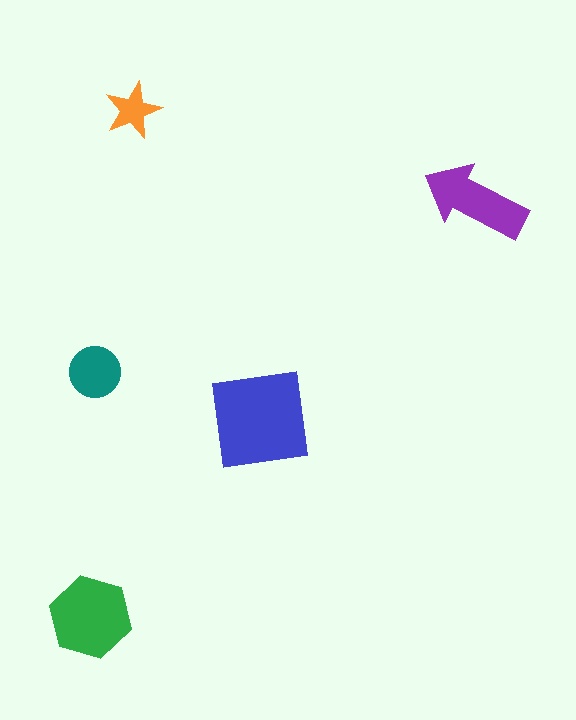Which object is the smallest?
The orange star.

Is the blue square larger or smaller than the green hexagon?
Larger.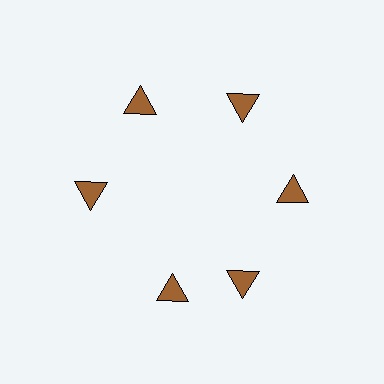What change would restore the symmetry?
The symmetry would be restored by rotating it back into even spacing with its neighbors so that all 6 triangles sit at equal angles and equal distance from the center.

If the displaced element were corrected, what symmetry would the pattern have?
It would have 6-fold rotational symmetry — the pattern would map onto itself every 60 degrees.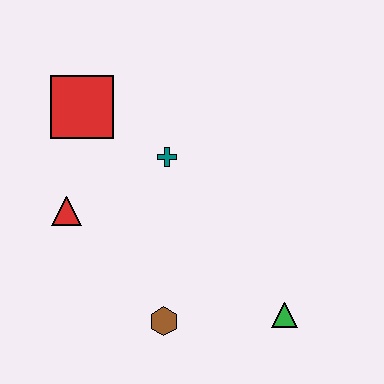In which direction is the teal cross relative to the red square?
The teal cross is to the right of the red square.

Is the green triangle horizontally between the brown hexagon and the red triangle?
No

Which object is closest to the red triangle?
The red square is closest to the red triangle.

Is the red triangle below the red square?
Yes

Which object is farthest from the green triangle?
The red square is farthest from the green triangle.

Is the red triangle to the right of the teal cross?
No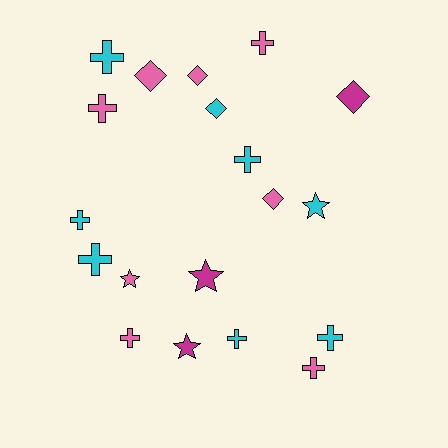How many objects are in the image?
There are 19 objects.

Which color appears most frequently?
Pink, with 8 objects.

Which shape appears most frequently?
Cross, with 10 objects.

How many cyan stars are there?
There is 1 cyan star.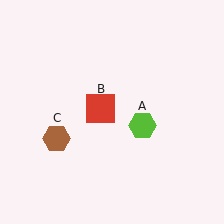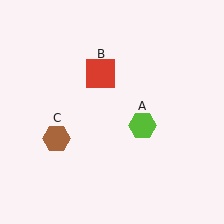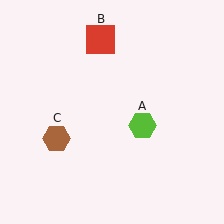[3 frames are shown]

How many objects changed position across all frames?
1 object changed position: red square (object B).